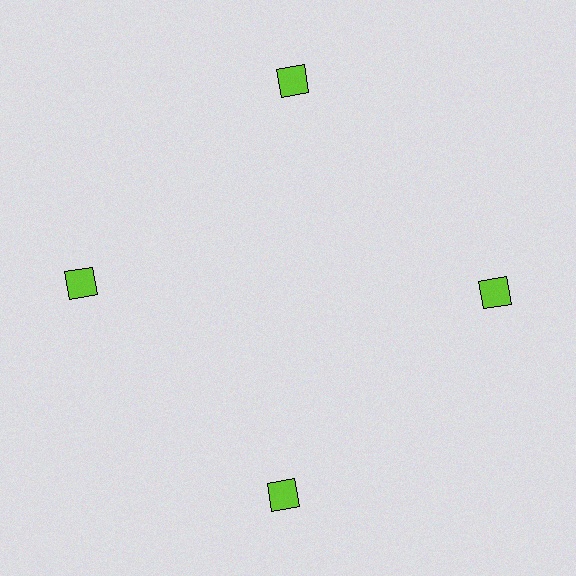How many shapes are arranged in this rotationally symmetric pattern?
There are 4 shapes, arranged in 4 groups of 1.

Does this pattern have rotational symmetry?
Yes, this pattern has 4-fold rotational symmetry. It looks the same after rotating 90 degrees around the center.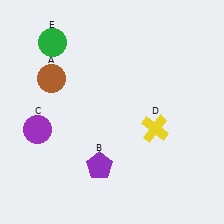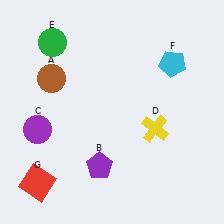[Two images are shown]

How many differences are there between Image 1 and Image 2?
There are 2 differences between the two images.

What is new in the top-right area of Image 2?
A cyan pentagon (F) was added in the top-right area of Image 2.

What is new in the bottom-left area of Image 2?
A red square (G) was added in the bottom-left area of Image 2.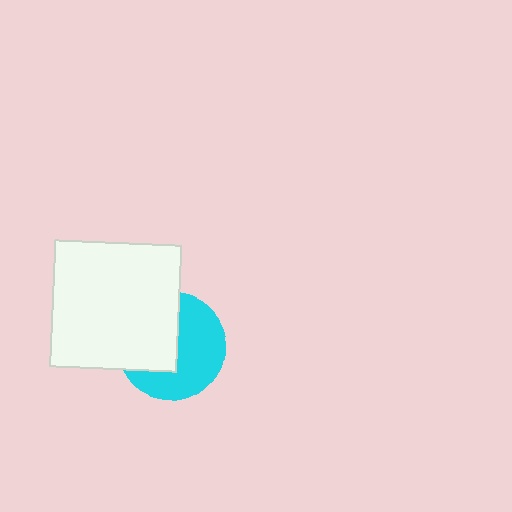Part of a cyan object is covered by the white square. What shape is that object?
It is a circle.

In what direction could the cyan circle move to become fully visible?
The cyan circle could move right. That would shift it out from behind the white square entirely.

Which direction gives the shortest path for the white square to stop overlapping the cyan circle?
Moving left gives the shortest separation.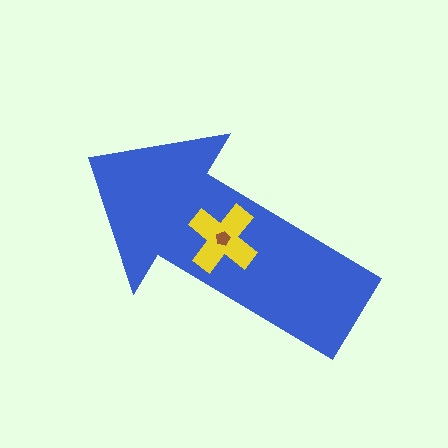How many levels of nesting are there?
3.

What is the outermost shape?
The blue arrow.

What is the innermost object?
The brown pentagon.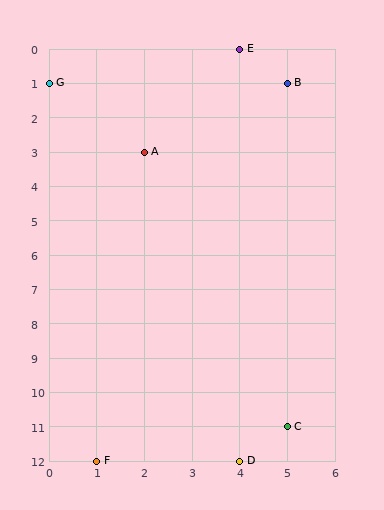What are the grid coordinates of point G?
Point G is at grid coordinates (0, 1).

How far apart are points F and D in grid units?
Points F and D are 3 columns apart.